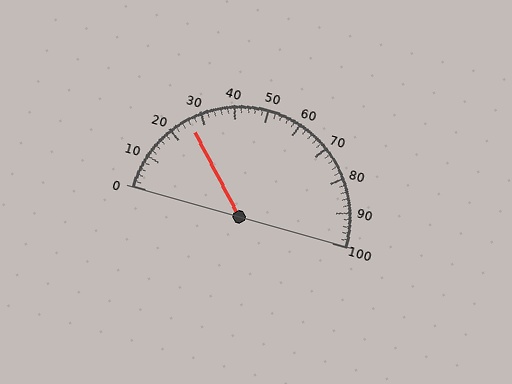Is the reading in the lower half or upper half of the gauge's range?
The reading is in the lower half of the range (0 to 100).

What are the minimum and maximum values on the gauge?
The gauge ranges from 0 to 100.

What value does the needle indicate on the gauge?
The needle indicates approximately 26.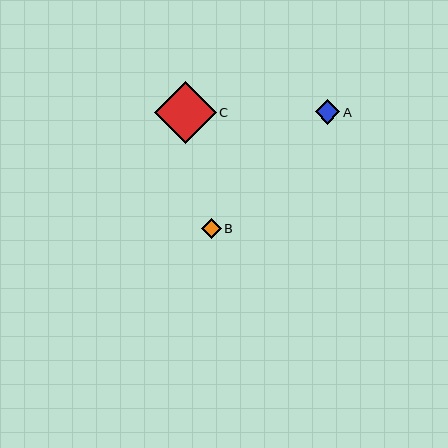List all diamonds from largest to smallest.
From largest to smallest: C, A, B.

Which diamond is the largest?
Diamond C is the largest with a size of approximately 62 pixels.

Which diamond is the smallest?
Diamond B is the smallest with a size of approximately 20 pixels.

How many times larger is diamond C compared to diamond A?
Diamond C is approximately 2.5 times the size of diamond A.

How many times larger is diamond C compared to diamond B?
Diamond C is approximately 3.1 times the size of diamond B.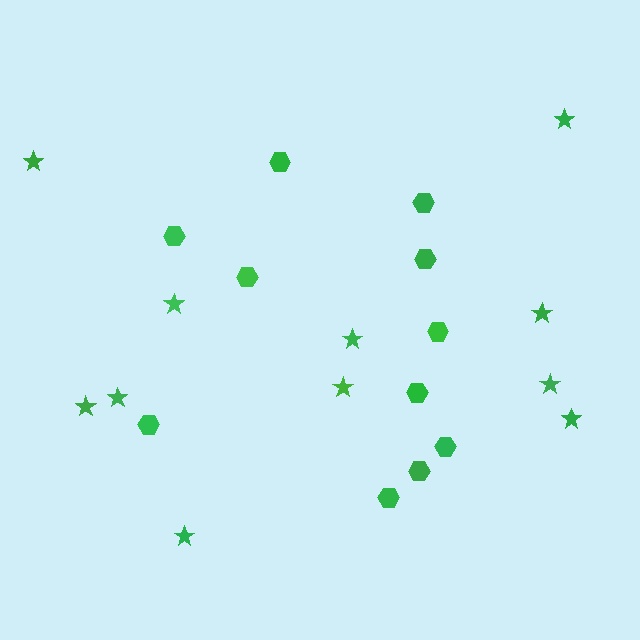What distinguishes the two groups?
There are 2 groups: one group of stars (11) and one group of hexagons (11).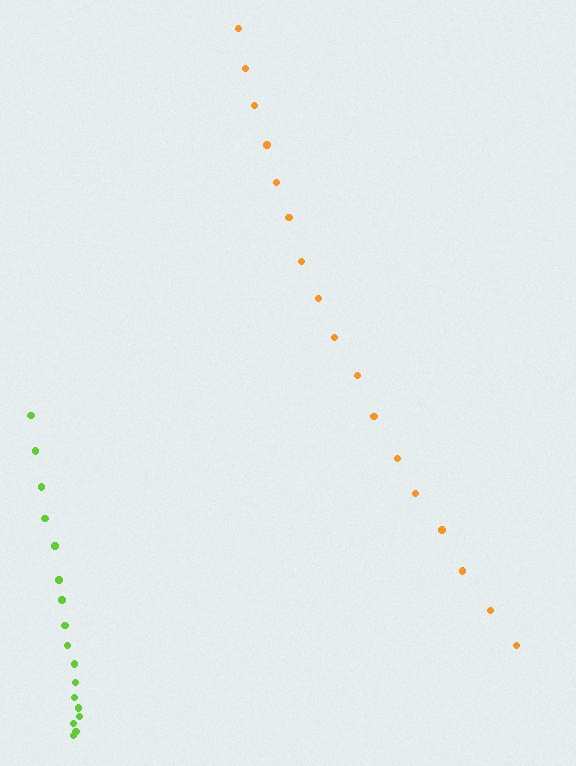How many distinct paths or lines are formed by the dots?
There are 2 distinct paths.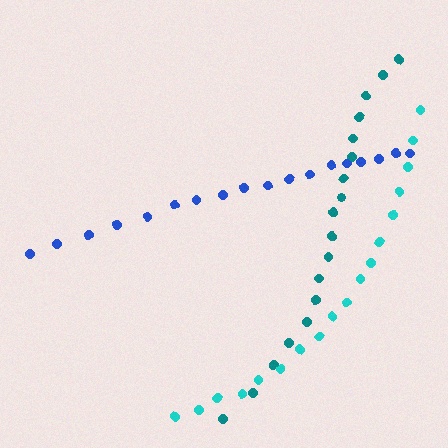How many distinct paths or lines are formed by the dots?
There are 3 distinct paths.